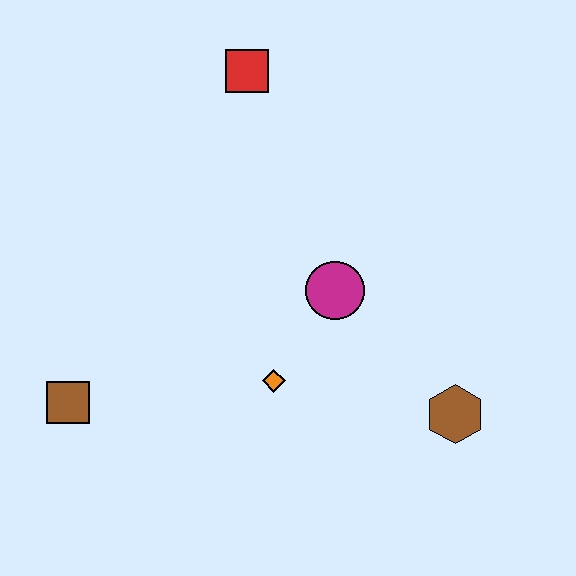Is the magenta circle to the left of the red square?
No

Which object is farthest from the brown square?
The brown hexagon is farthest from the brown square.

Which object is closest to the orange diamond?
The magenta circle is closest to the orange diamond.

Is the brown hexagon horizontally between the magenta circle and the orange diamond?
No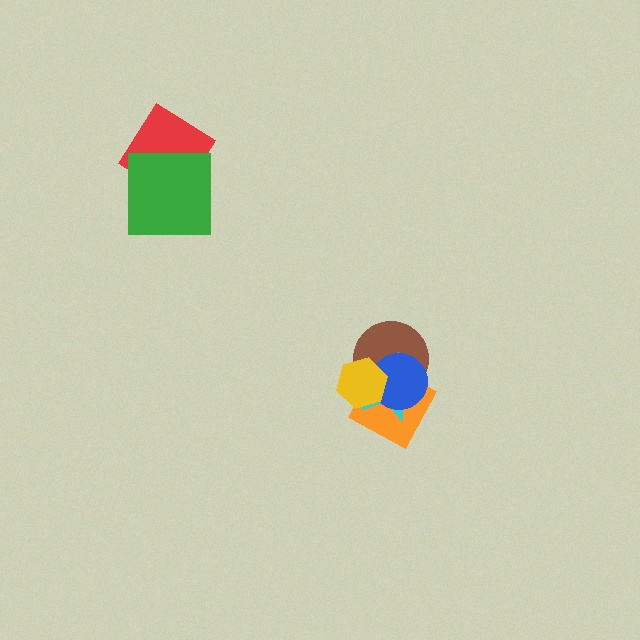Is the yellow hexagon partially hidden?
No, no other shape covers it.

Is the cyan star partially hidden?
Yes, it is partially covered by another shape.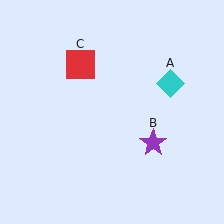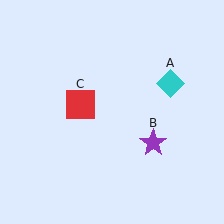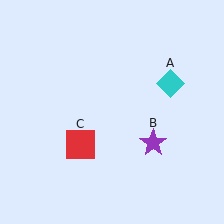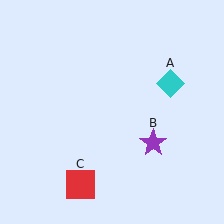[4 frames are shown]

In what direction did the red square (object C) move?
The red square (object C) moved down.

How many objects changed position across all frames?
1 object changed position: red square (object C).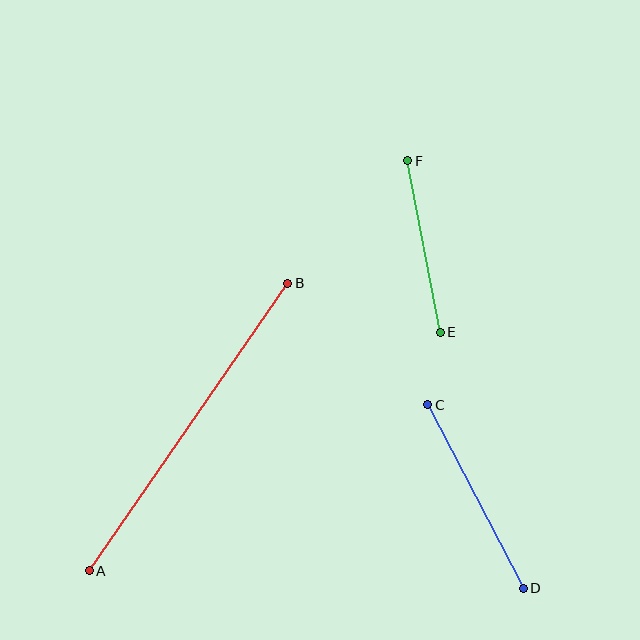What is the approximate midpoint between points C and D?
The midpoint is at approximately (476, 497) pixels.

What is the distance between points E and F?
The distance is approximately 174 pixels.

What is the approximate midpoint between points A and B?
The midpoint is at approximately (189, 427) pixels.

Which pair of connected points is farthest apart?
Points A and B are farthest apart.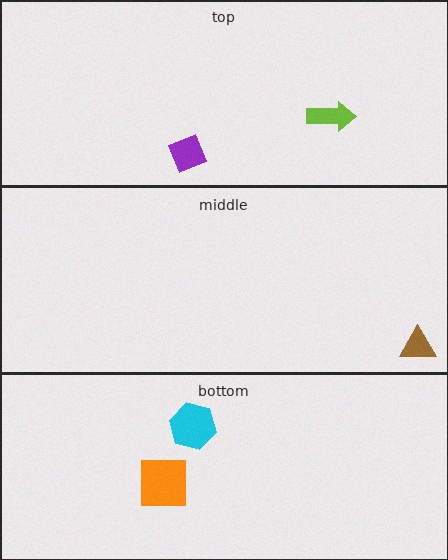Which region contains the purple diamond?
The top region.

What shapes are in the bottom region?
The orange square, the cyan hexagon.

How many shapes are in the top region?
2.